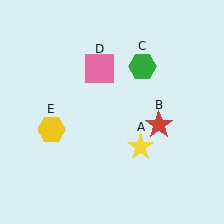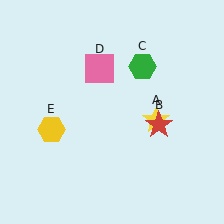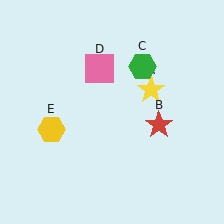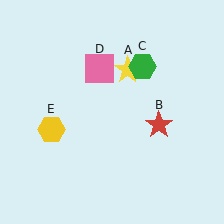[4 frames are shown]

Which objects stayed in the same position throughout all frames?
Red star (object B) and green hexagon (object C) and pink square (object D) and yellow hexagon (object E) remained stationary.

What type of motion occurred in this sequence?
The yellow star (object A) rotated counterclockwise around the center of the scene.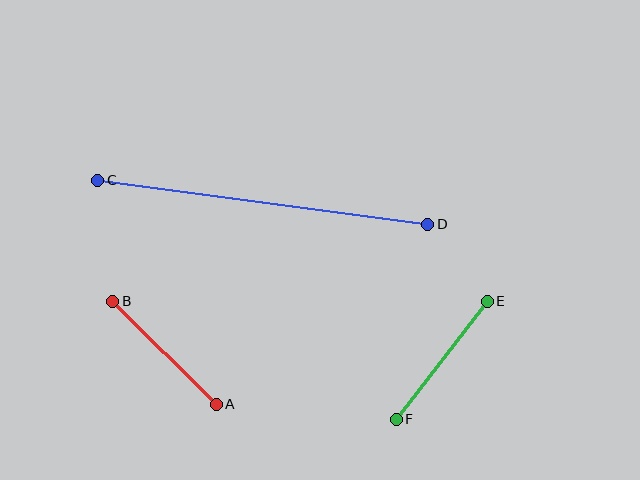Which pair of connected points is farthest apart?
Points C and D are farthest apart.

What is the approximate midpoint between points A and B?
The midpoint is at approximately (164, 353) pixels.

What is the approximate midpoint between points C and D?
The midpoint is at approximately (263, 202) pixels.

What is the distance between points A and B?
The distance is approximately 146 pixels.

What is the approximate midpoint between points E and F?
The midpoint is at approximately (442, 360) pixels.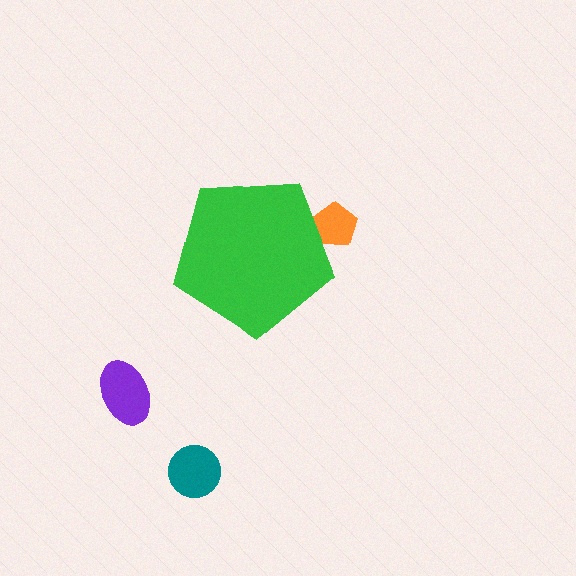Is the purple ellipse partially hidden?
No, the purple ellipse is fully visible.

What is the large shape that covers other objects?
A green pentagon.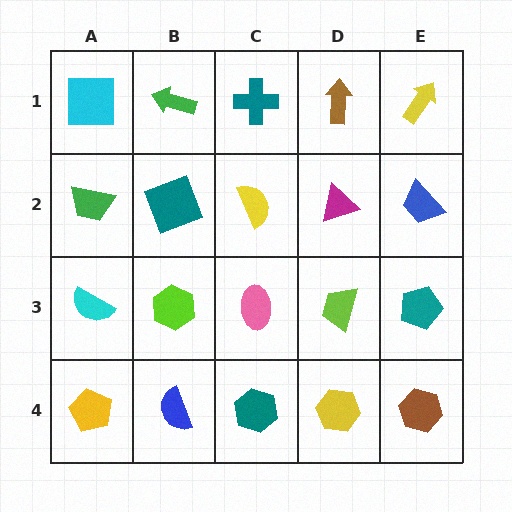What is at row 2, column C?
A yellow semicircle.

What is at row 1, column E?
A yellow arrow.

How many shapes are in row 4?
5 shapes.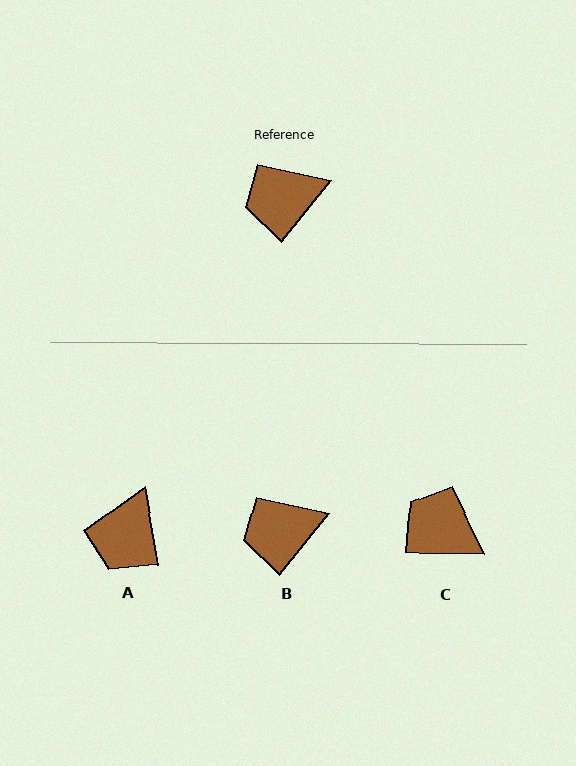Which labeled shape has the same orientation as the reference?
B.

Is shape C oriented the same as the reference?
No, it is off by about 52 degrees.